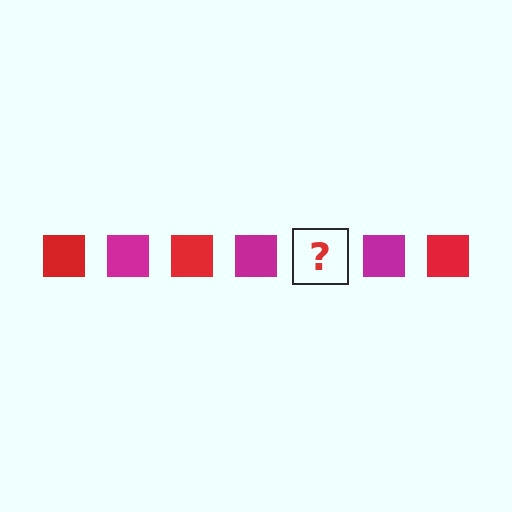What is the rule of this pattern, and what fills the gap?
The rule is that the pattern cycles through red, magenta squares. The gap should be filled with a red square.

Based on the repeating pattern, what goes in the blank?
The blank should be a red square.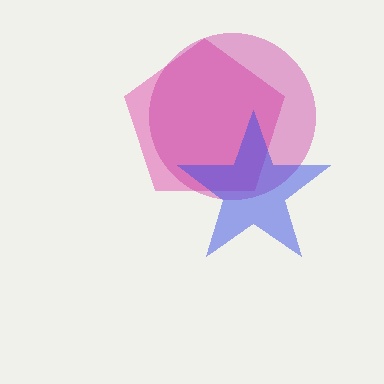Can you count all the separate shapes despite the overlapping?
Yes, there are 3 separate shapes.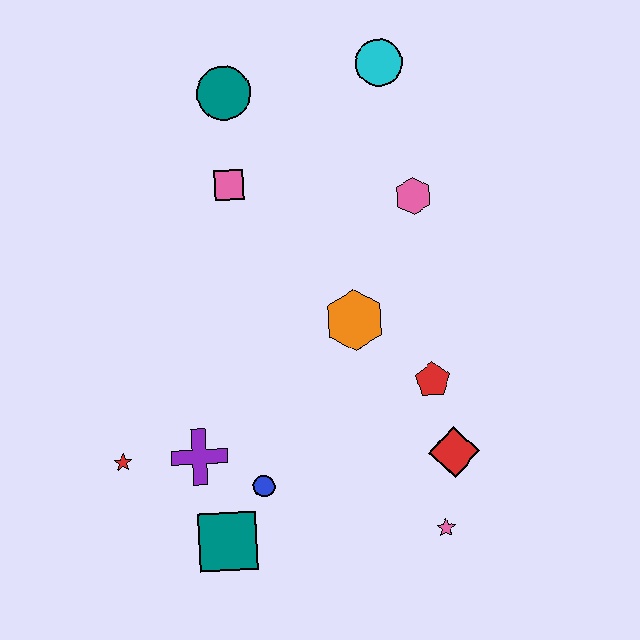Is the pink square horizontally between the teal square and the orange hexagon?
Yes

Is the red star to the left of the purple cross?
Yes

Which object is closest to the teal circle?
The pink square is closest to the teal circle.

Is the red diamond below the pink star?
No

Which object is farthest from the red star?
The cyan circle is farthest from the red star.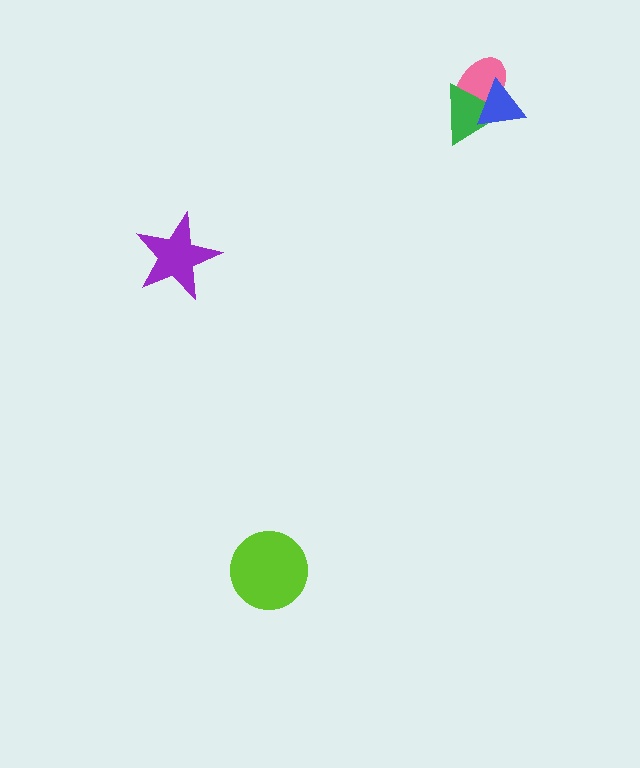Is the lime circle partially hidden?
No, no other shape covers it.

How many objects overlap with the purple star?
0 objects overlap with the purple star.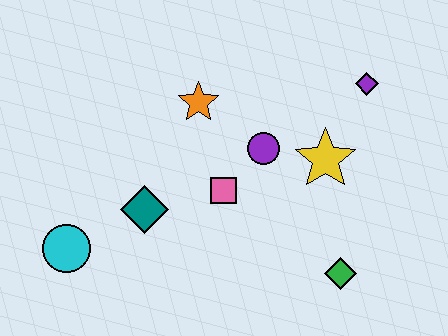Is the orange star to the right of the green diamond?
No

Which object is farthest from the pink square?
The purple diamond is farthest from the pink square.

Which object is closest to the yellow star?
The purple circle is closest to the yellow star.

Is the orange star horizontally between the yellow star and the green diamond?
No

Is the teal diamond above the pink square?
No